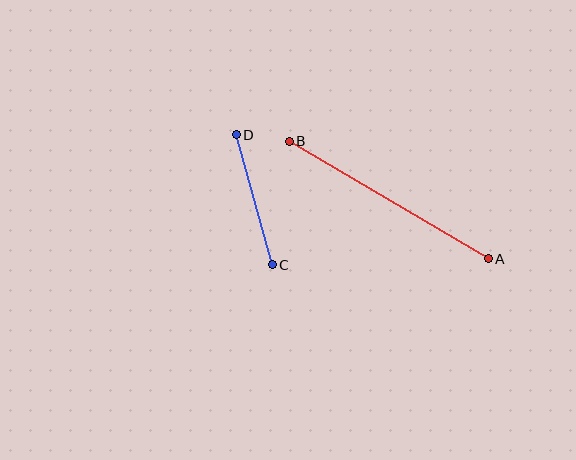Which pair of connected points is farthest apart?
Points A and B are farthest apart.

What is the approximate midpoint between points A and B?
The midpoint is at approximately (389, 200) pixels.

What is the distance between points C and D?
The distance is approximately 135 pixels.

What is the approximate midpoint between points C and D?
The midpoint is at approximately (254, 200) pixels.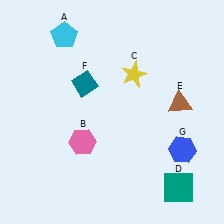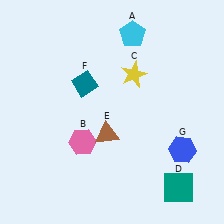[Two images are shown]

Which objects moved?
The objects that moved are: the cyan pentagon (A), the brown triangle (E).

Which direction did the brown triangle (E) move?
The brown triangle (E) moved left.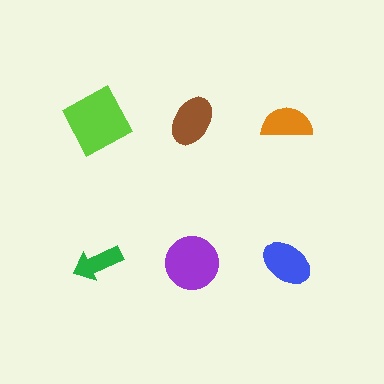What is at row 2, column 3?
A blue ellipse.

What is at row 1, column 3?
An orange semicircle.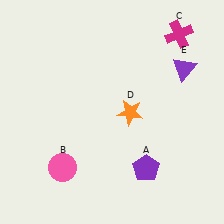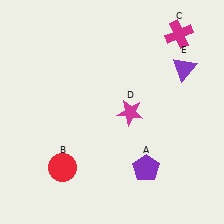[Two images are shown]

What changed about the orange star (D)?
In Image 1, D is orange. In Image 2, it changed to magenta.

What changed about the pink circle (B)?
In Image 1, B is pink. In Image 2, it changed to red.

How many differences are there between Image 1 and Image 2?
There are 2 differences between the two images.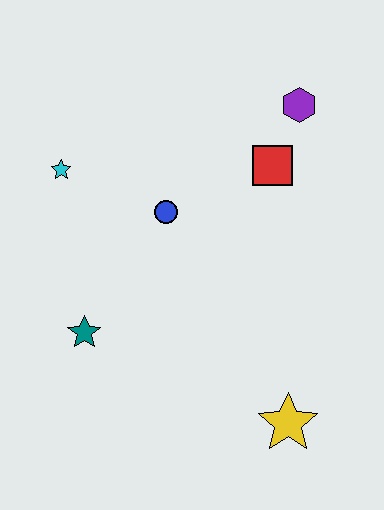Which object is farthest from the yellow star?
The cyan star is farthest from the yellow star.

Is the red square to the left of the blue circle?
No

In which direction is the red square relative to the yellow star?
The red square is above the yellow star.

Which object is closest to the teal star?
The blue circle is closest to the teal star.